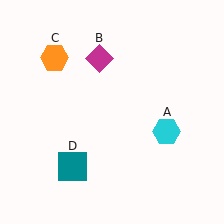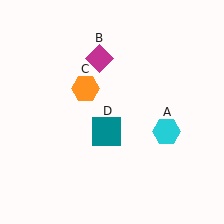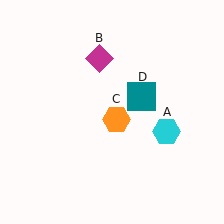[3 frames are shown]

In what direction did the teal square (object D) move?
The teal square (object D) moved up and to the right.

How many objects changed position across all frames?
2 objects changed position: orange hexagon (object C), teal square (object D).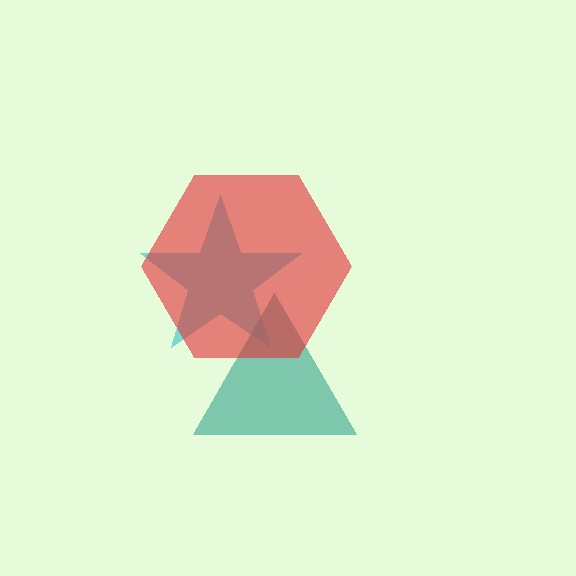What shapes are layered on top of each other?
The layered shapes are: a teal triangle, a cyan star, a red hexagon.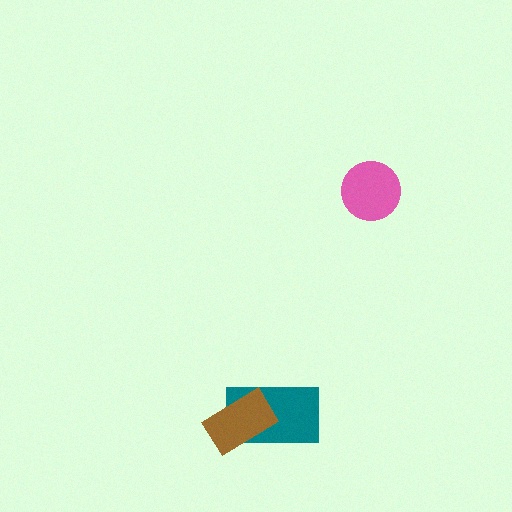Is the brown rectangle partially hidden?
No, no other shape covers it.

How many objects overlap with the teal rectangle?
1 object overlaps with the teal rectangle.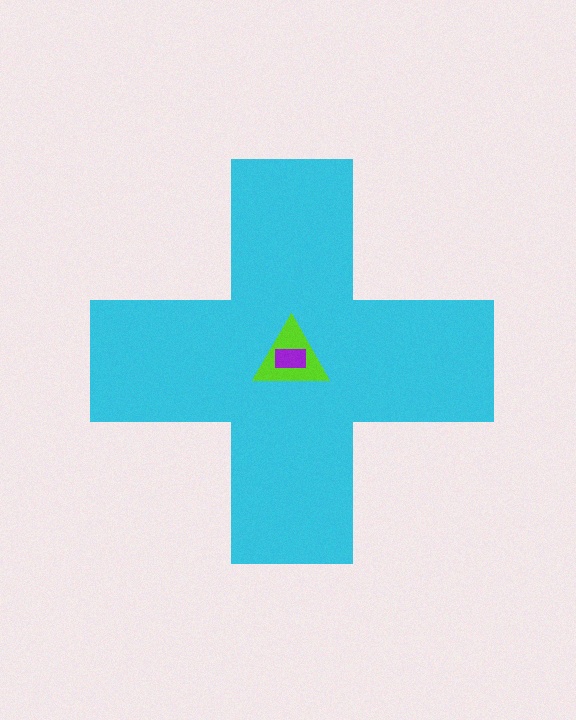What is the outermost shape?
The cyan cross.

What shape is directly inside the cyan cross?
The lime triangle.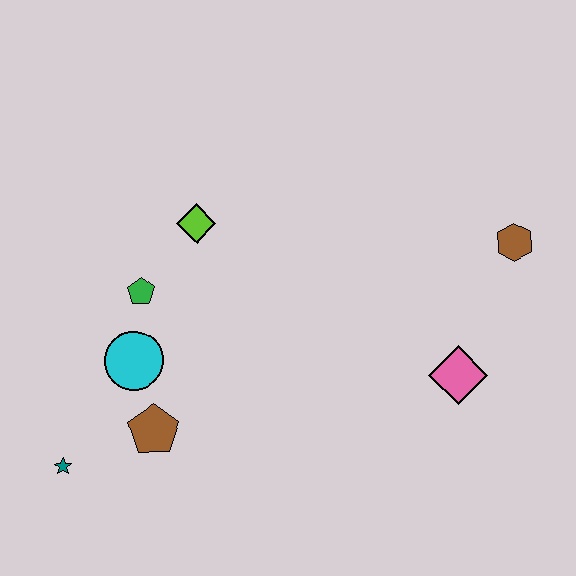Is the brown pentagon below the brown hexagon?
Yes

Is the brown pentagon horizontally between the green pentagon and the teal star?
No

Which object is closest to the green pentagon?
The cyan circle is closest to the green pentagon.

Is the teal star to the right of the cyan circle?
No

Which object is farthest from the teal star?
The brown hexagon is farthest from the teal star.